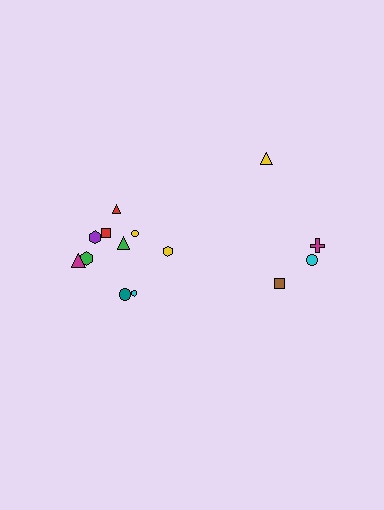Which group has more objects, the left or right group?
The left group.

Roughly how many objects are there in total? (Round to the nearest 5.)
Roughly 15 objects in total.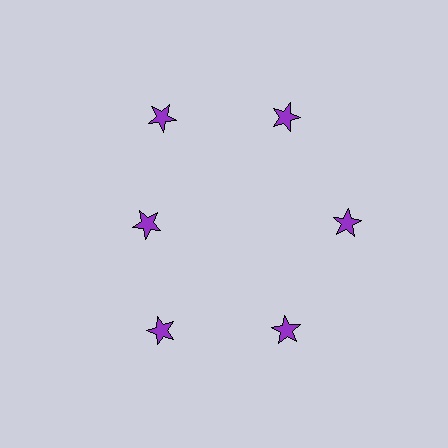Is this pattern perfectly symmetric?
No. The 6 purple stars are arranged in a ring, but one element near the 9 o'clock position is pulled inward toward the center, breaking the 6-fold rotational symmetry.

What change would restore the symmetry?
The symmetry would be restored by moving it outward, back onto the ring so that all 6 stars sit at equal angles and equal distance from the center.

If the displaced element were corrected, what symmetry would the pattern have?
It would have 6-fold rotational symmetry — the pattern would map onto itself every 60 degrees.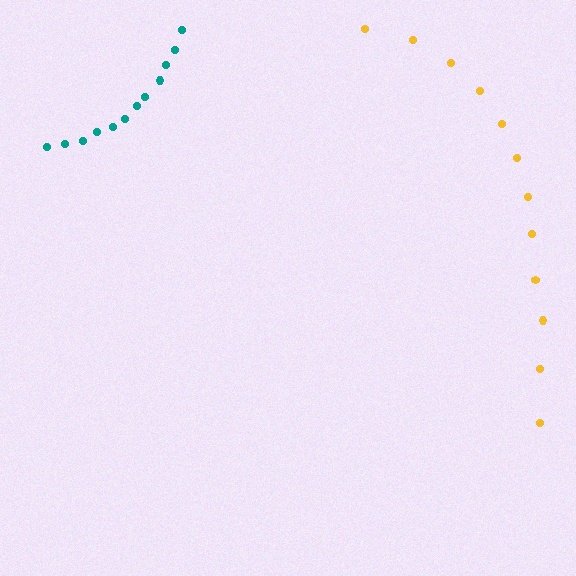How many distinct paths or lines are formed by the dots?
There are 2 distinct paths.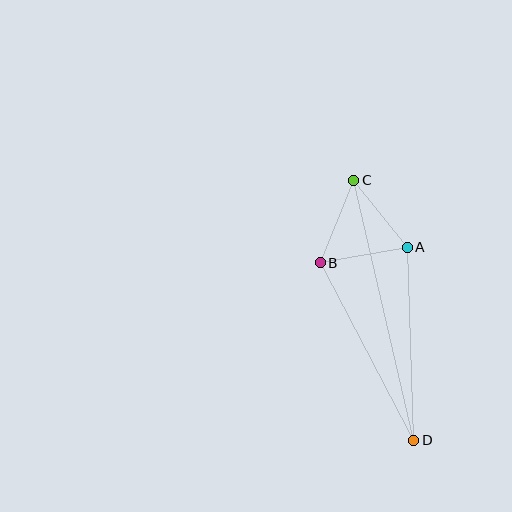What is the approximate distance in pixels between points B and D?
The distance between B and D is approximately 201 pixels.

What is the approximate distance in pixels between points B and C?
The distance between B and C is approximately 89 pixels.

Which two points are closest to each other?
Points A and C are closest to each other.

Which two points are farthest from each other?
Points C and D are farthest from each other.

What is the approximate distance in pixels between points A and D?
The distance between A and D is approximately 193 pixels.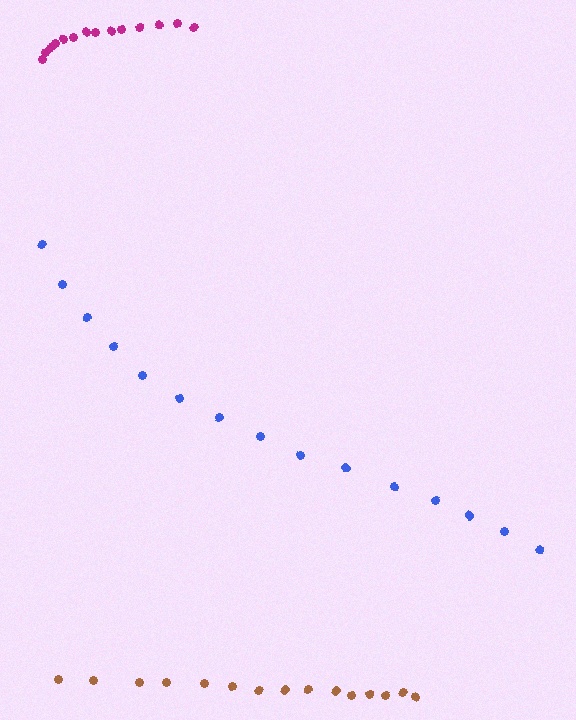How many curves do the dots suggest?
There are 3 distinct paths.